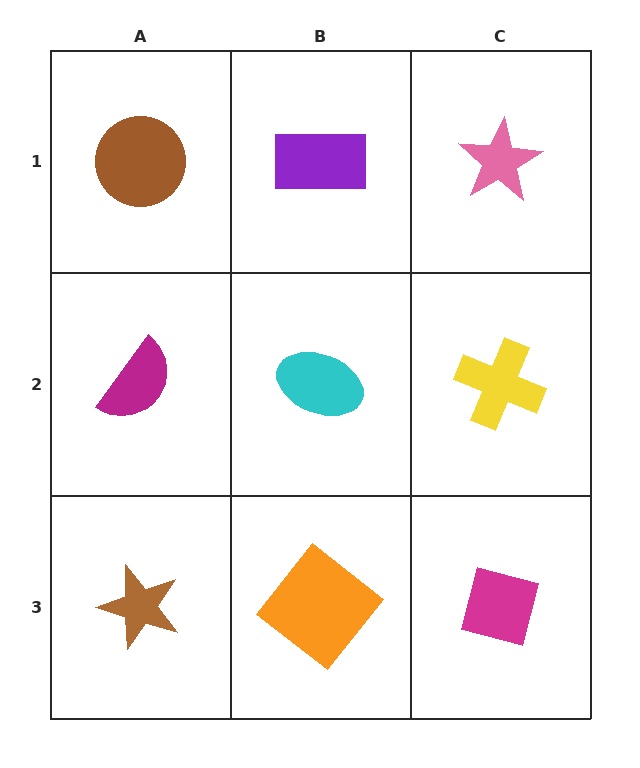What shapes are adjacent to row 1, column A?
A magenta semicircle (row 2, column A), a purple rectangle (row 1, column B).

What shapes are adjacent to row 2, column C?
A pink star (row 1, column C), a magenta square (row 3, column C), a cyan ellipse (row 2, column B).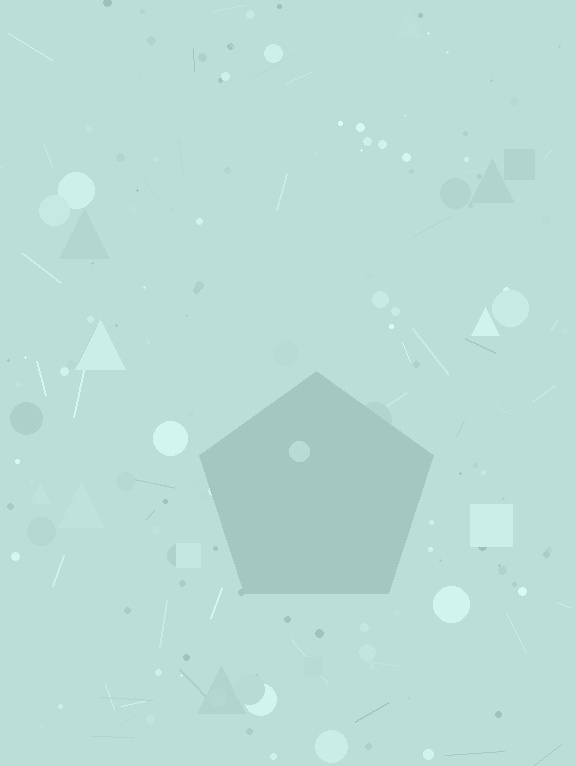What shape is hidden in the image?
A pentagon is hidden in the image.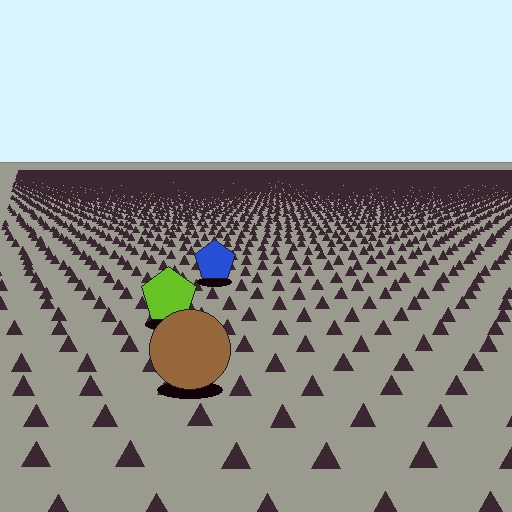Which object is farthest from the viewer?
The blue pentagon is farthest from the viewer. It appears smaller and the ground texture around it is denser.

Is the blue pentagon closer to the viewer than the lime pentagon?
No. The lime pentagon is closer — you can tell from the texture gradient: the ground texture is coarser near it.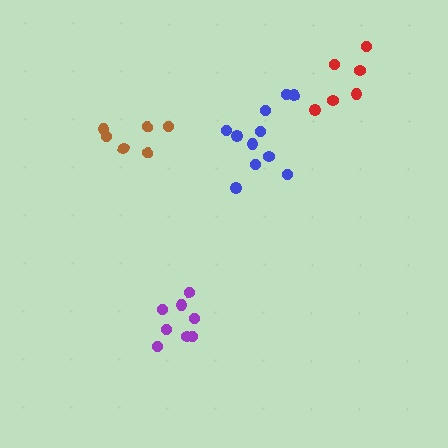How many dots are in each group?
Group 1: 6 dots, Group 2: 6 dots, Group 3: 11 dots, Group 4: 8 dots (31 total).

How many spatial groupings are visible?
There are 4 spatial groupings.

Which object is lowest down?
The purple cluster is bottommost.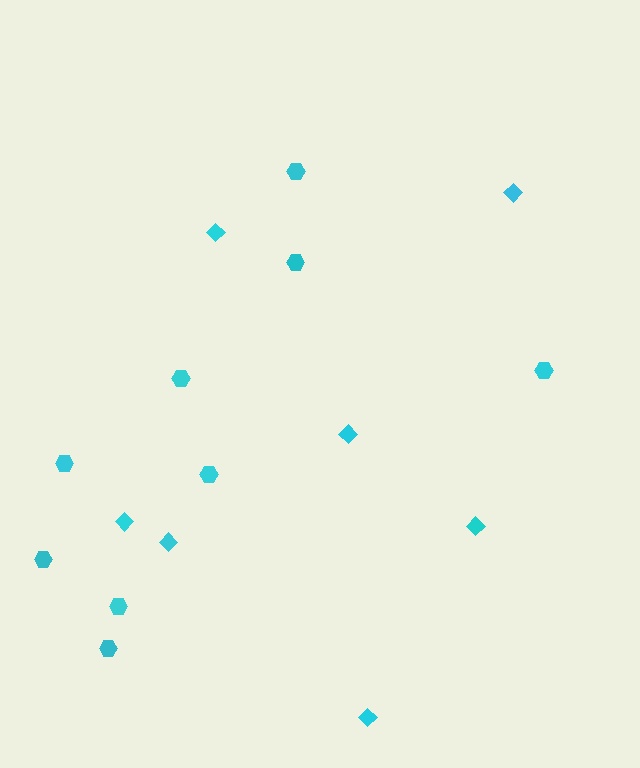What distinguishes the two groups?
There are 2 groups: one group of hexagons (9) and one group of diamonds (7).